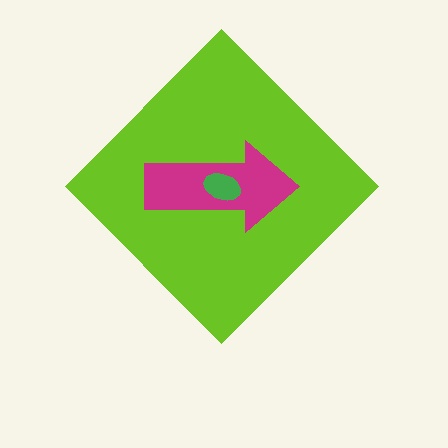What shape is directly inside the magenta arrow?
The green ellipse.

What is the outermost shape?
The lime diamond.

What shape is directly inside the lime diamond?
The magenta arrow.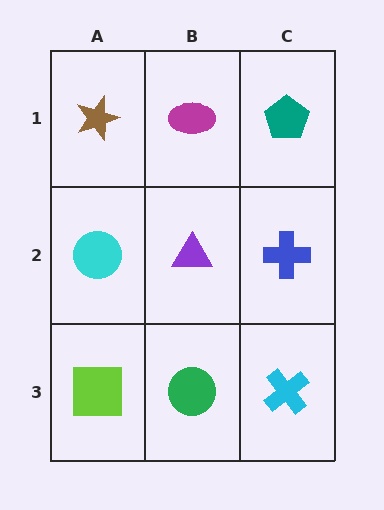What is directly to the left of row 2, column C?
A purple triangle.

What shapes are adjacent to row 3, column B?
A purple triangle (row 2, column B), a lime square (row 3, column A), a cyan cross (row 3, column C).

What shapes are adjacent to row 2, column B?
A magenta ellipse (row 1, column B), a green circle (row 3, column B), a cyan circle (row 2, column A), a blue cross (row 2, column C).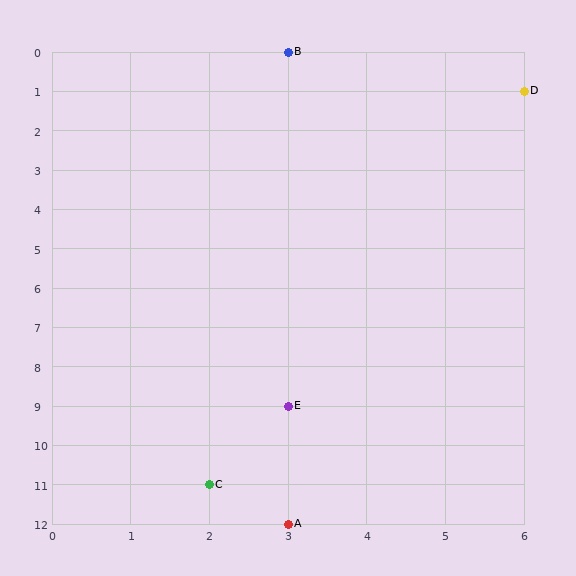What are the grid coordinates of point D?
Point D is at grid coordinates (6, 1).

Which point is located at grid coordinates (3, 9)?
Point E is at (3, 9).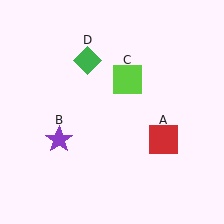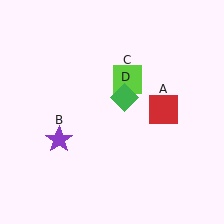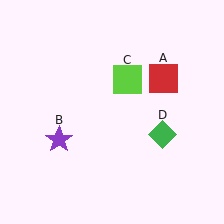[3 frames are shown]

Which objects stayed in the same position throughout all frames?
Purple star (object B) and lime square (object C) remained stationary.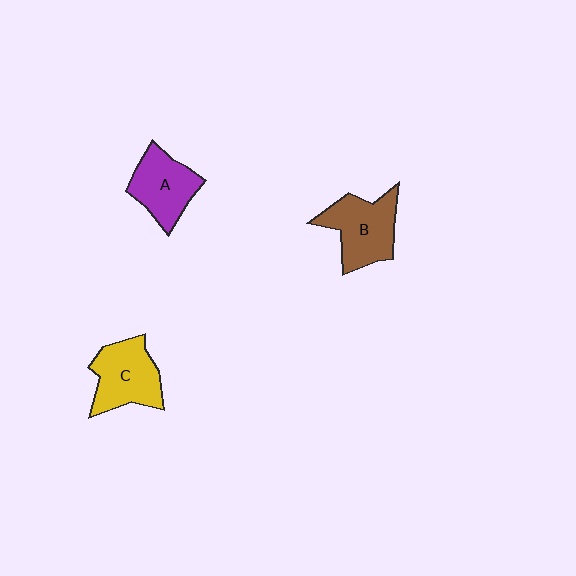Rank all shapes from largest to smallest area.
From largest to smallest: B (brown), C (yellow), A (purple).